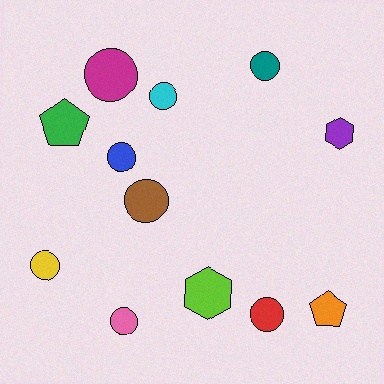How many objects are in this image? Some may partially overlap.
There are 12 objects.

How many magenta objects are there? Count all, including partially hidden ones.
There is 1 magenta object.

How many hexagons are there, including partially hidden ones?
There are 2 hexagons.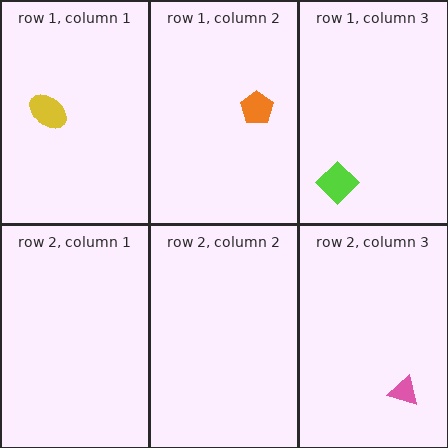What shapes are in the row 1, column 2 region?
The orange pentagon.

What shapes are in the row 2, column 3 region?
The pink triangle.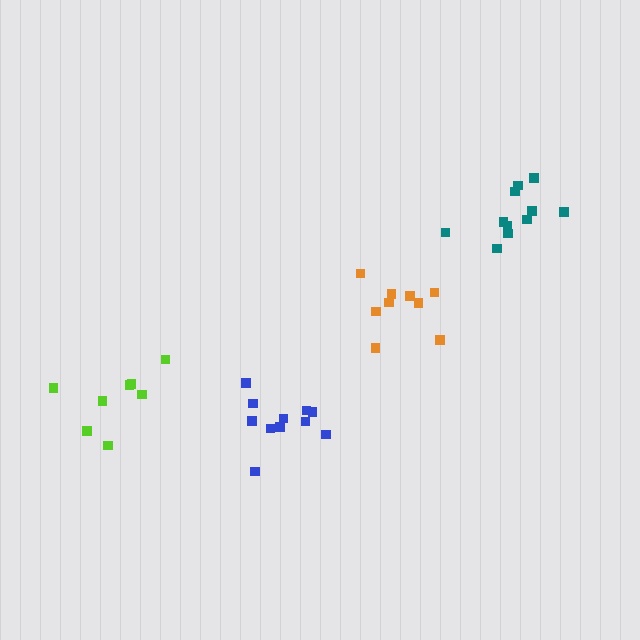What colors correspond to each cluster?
The clusters are colored: blue, orange, lime, teal.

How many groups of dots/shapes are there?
There are 4 groups.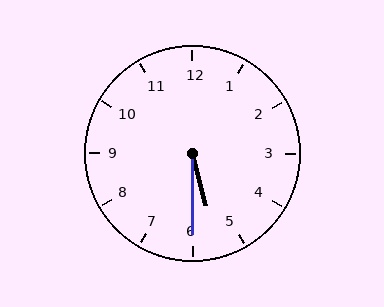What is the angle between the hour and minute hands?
Approximately 15 degrees.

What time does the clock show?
5:30.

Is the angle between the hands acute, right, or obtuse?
It is acute.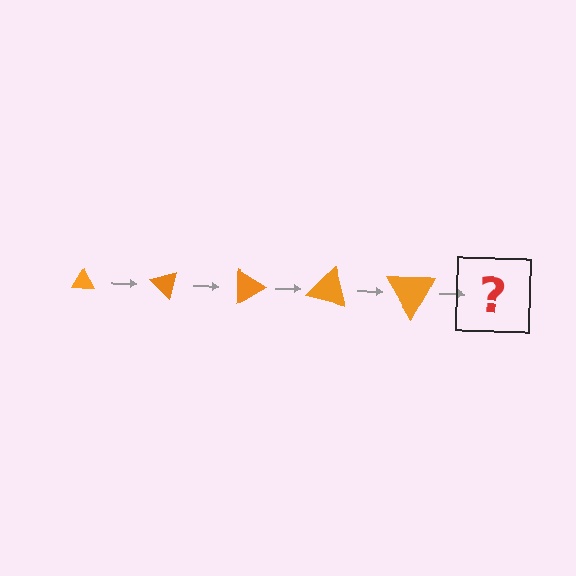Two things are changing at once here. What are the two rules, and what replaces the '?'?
The two rules are that the triangle grows larger each step and it rotates 45 degrees each step. The '?' should be a triangle, larger than the previous one and rotated 225 degrees from the start.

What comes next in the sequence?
The next element should be a triangle, larger than the previous one and rotated 225 degrees from the start.